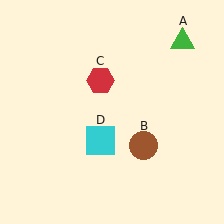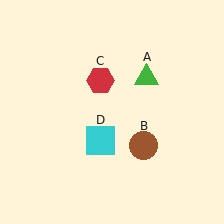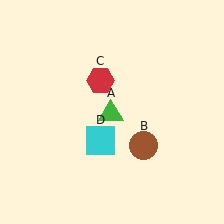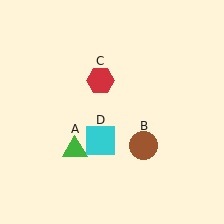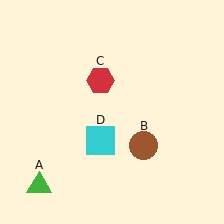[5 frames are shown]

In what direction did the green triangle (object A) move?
The green triangle (object A) moved down and to the left.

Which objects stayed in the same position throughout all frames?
Brown circle (object B) and red hexagon (object C) and cyan square (object D) remained stationary.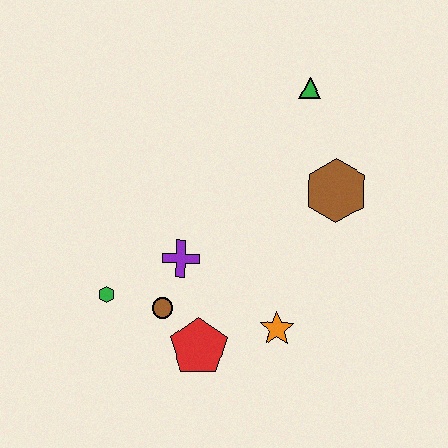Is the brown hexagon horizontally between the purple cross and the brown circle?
No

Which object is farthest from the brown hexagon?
The green hexagon is farthest from the brown hexagon.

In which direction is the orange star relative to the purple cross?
The orange star is to the right of the purple cross.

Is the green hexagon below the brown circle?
No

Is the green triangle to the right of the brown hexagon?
No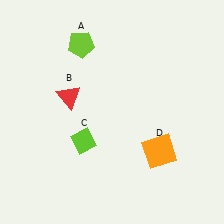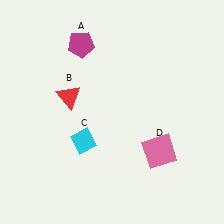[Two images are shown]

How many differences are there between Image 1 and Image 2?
There are 3 differences between the two images.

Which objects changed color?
A changed from lime to magenta. C changed from lime to cyan. D changed from orange to pink.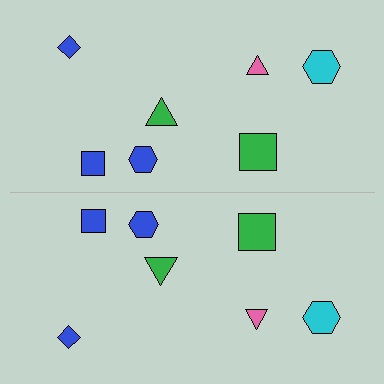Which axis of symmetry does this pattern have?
The pattern has a horizontal axis of symmetry running through the center of the image.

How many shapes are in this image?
There are 14 shapes in this image.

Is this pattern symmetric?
Yes, this pattern has bilateral (reflection) symmetry.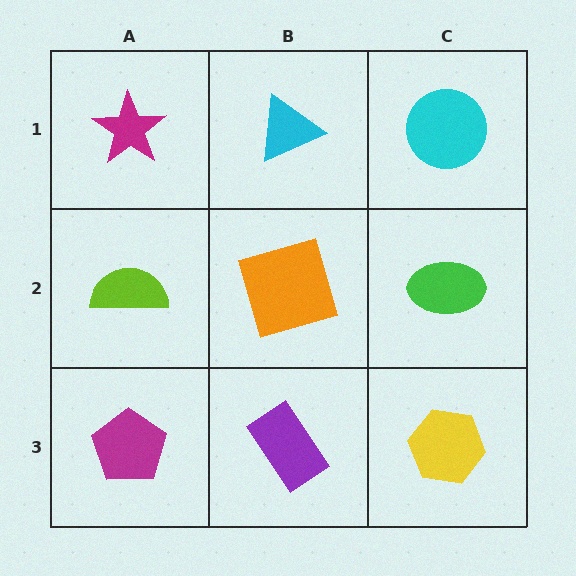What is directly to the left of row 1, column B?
A magenta star.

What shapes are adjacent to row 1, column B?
An orange square (row 2, column B), a magenta star (row 1, column A), a cyan circle (row 1, column C).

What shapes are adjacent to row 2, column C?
A cyan circle (row 1, column C), a yellow hexagon (row 3, column C), an orange square (row 2, column B).